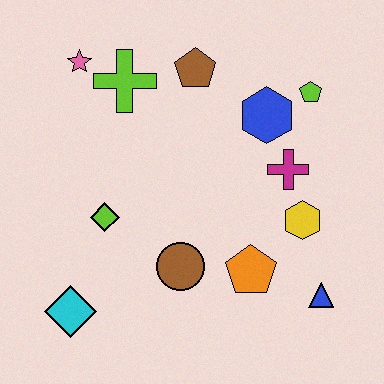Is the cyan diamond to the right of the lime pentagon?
No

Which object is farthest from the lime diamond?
The lime pentagon is farthest from the lime diamond.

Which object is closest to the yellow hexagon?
The magenta cross is closest to the yellow hexagon.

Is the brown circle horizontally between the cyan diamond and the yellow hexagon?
Yes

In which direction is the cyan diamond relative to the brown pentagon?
The cyan diamond is below the brown pentagon.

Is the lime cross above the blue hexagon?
Yes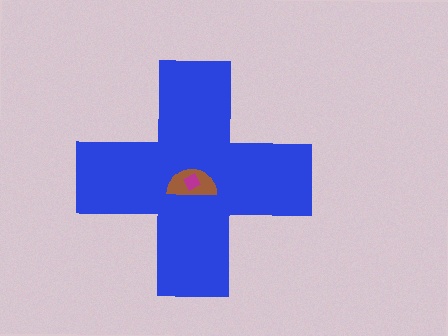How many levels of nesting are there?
3.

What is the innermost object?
The magenta diamond.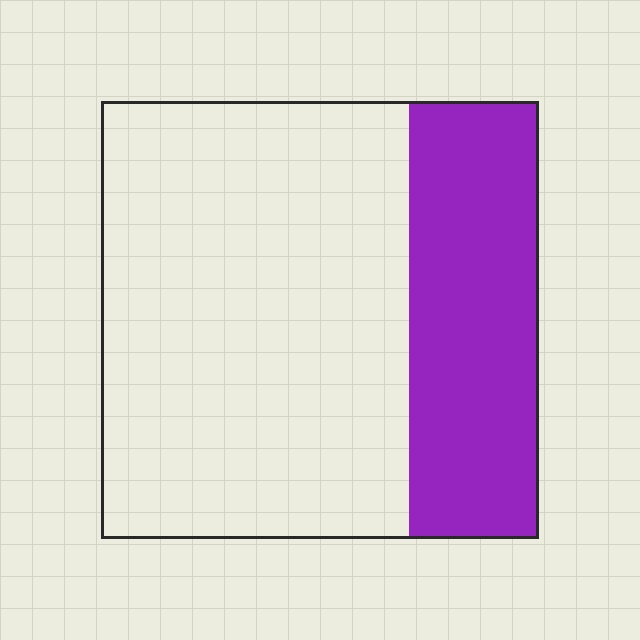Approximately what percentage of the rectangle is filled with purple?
Approximately 30%.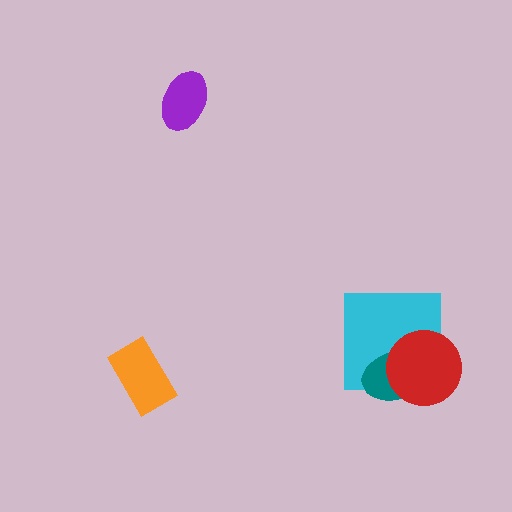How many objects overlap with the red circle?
2 objects overlap with the red circle.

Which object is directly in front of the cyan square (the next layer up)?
The teal ellipse is directly in front of the cyan square.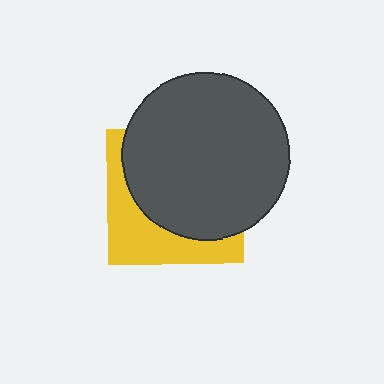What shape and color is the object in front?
The object in front is a dark gray circle.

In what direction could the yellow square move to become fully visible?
The yellow square could move toward the lower-left. That would shift it out from behind the dark gray circle entirely.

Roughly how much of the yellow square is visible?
A small part of it is visible (roughly 34%).